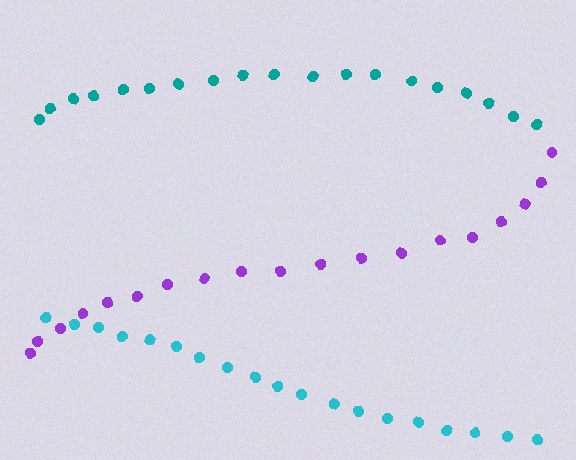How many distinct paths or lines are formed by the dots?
There are 3 distinct paths.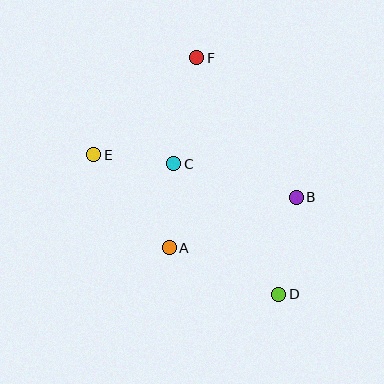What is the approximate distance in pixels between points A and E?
The distance between A and E is approximately 120 pixels.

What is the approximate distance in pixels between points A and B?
The distance between A and B is approximately 137 pixels.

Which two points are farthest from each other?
Points D and F are farthest from each other.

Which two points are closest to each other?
Points C and E are closest to each other.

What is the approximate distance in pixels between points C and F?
The distance between C and F is approximately 109 pixels.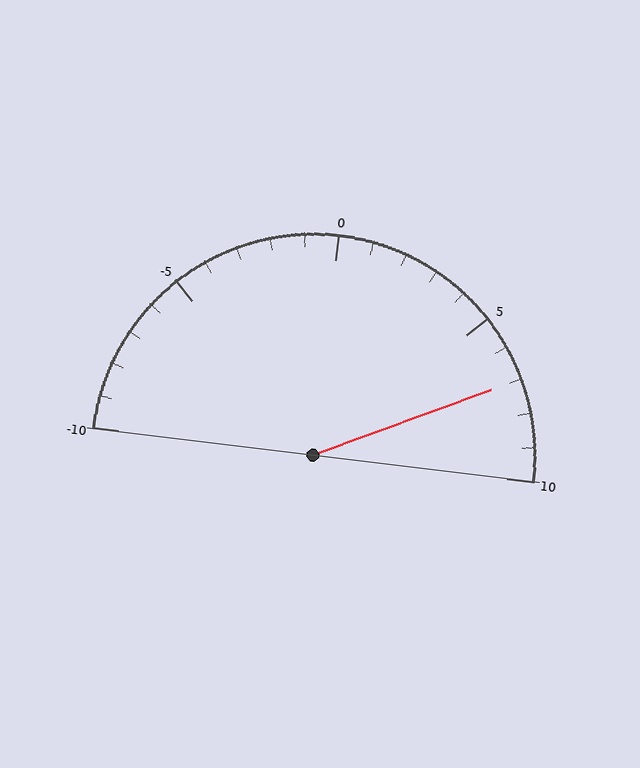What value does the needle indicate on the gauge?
The needle indicates approximately 7.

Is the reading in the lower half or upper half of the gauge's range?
The reading is in the upper half of the range (-10 to 10).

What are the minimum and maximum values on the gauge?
The gauge ranges from -10 to 10.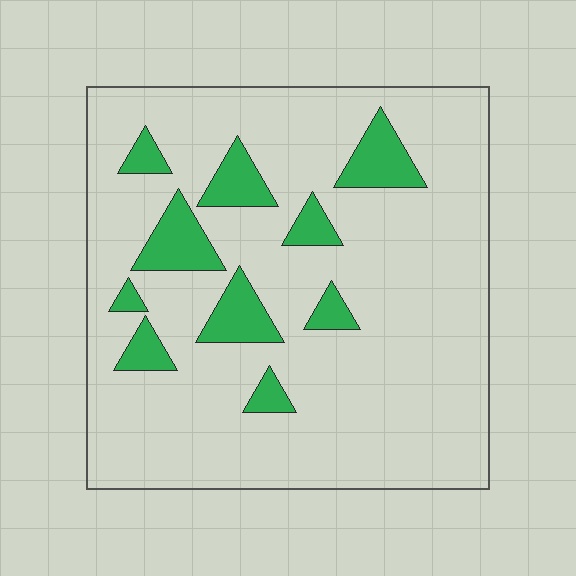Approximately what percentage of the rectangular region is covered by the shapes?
Approximately 15%.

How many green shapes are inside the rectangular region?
10.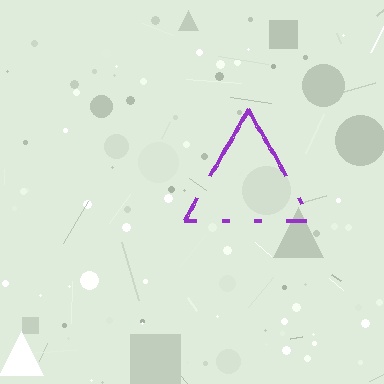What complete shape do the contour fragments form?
The contour fragments form a triangle.